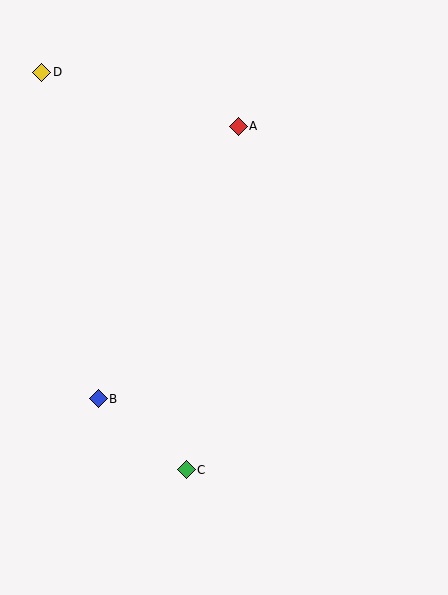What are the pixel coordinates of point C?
Point C is at (186, 470).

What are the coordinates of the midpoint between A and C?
The midpoint between A and C is at (212, 298).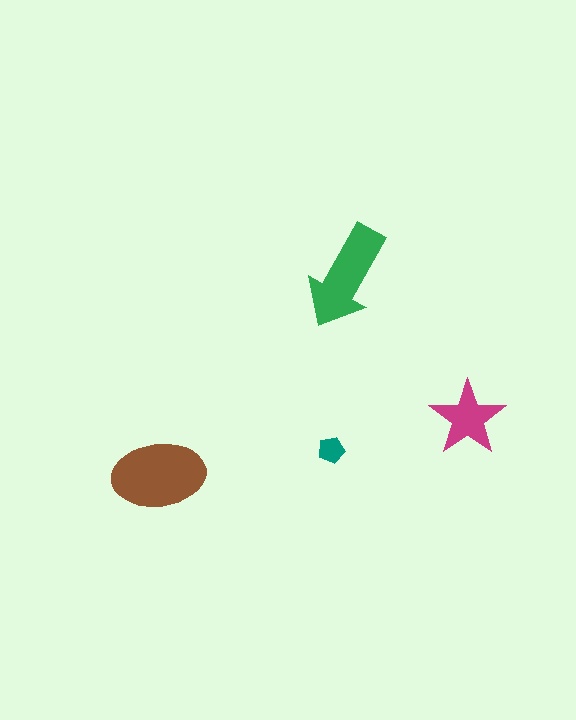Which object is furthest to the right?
The magenta star is rightmost.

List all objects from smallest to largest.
The teal pentagon, the magenta star, the green arrow, the brown ellipse.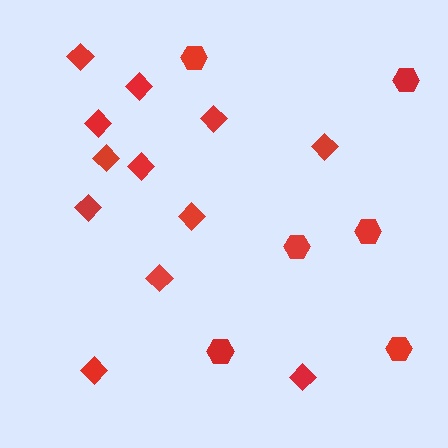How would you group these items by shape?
There are 2 groups: one group of diamonds (12) and one group of hexagons (6).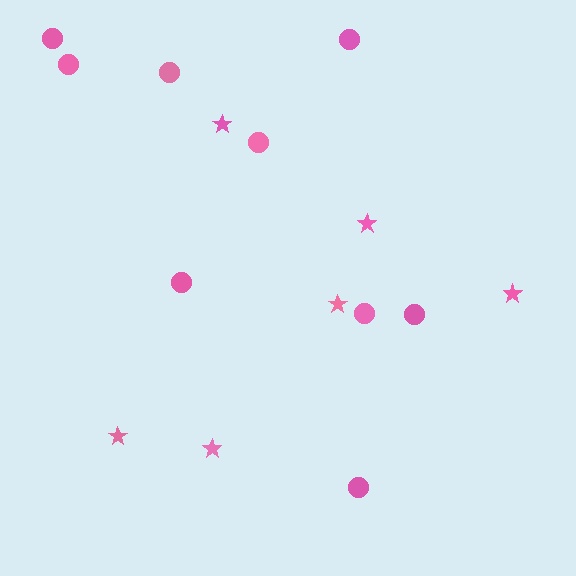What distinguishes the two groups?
There are 2 groups: one group of stars (6) and one group of circles (9).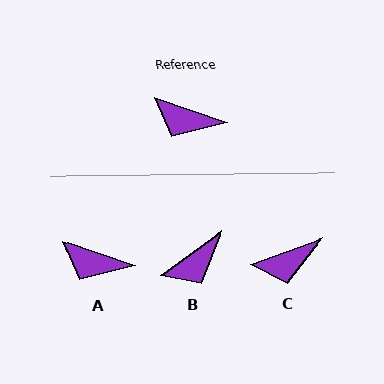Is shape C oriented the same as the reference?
No, it is off by about 39 degrees.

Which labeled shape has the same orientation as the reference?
A.